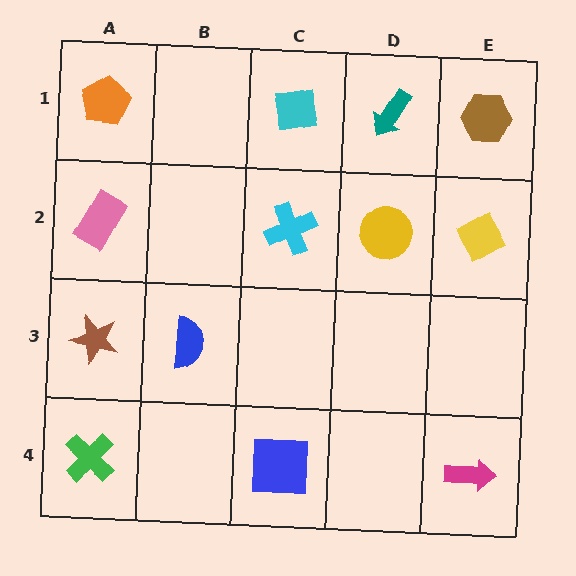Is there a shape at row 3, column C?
No, that cell is empty.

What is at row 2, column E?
A yellow diamond.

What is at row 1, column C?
A cyan square.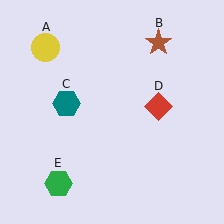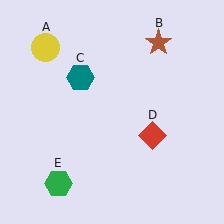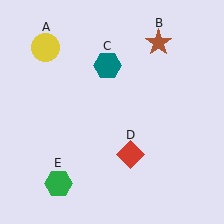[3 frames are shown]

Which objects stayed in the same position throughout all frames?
Yellow circle (object A) and brown star (object B) and green hexagon (object E) remained stationary.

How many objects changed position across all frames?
2 objects changed position: teal hexagon (object C), red diamond (object D).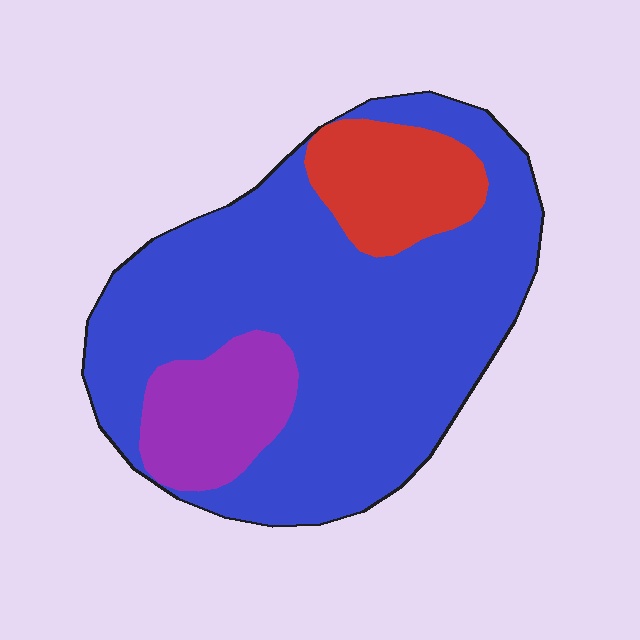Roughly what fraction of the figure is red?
Red takes up less than a quarter of the figure.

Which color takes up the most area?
Blue, at roughly 75%.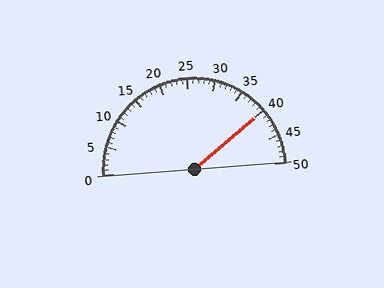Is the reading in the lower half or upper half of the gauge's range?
The reading is in the upper half of the range (0 to 50).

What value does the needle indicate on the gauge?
The needle indicates approximately 40.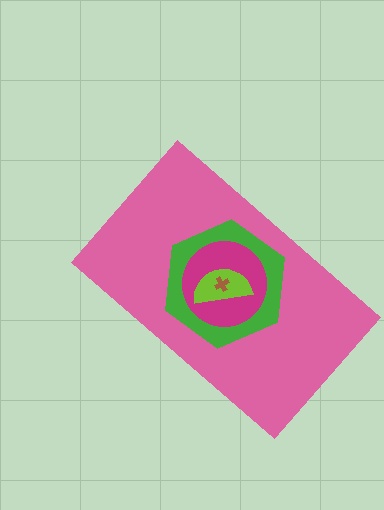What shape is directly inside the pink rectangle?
The green hexagon.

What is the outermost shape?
The pink rectangle.